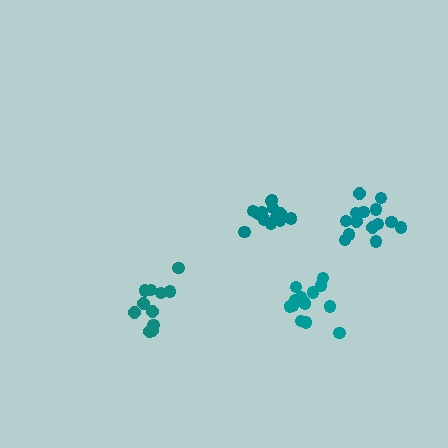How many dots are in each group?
Group 1: 15 dots, Group 2: 11 dots, Group 3: 14 dots, Group 4: 14 dots (54 total).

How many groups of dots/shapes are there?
There are 4 groups.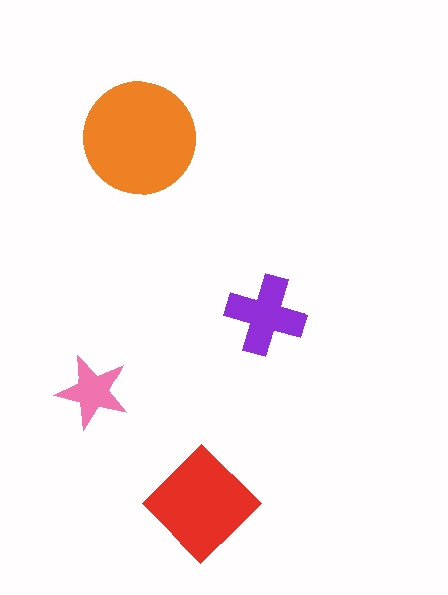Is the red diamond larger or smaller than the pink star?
Larger.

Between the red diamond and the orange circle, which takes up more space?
The orange circle.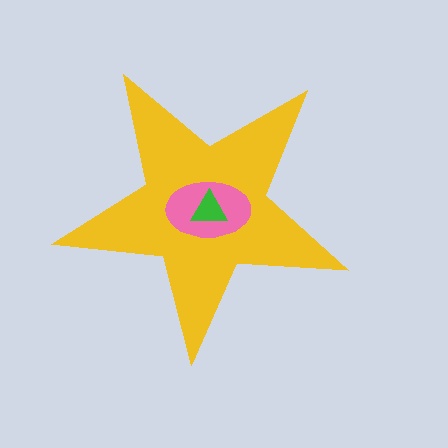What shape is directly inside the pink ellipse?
The green triangle.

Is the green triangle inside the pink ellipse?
Yes.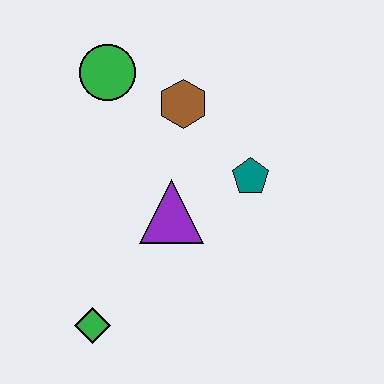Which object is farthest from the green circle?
The green diamond is farthest from the green circle.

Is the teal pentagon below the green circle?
Yes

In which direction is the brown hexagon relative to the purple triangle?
The brown hexagon is above the purple triangle.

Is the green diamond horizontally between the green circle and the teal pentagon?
No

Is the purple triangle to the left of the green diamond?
No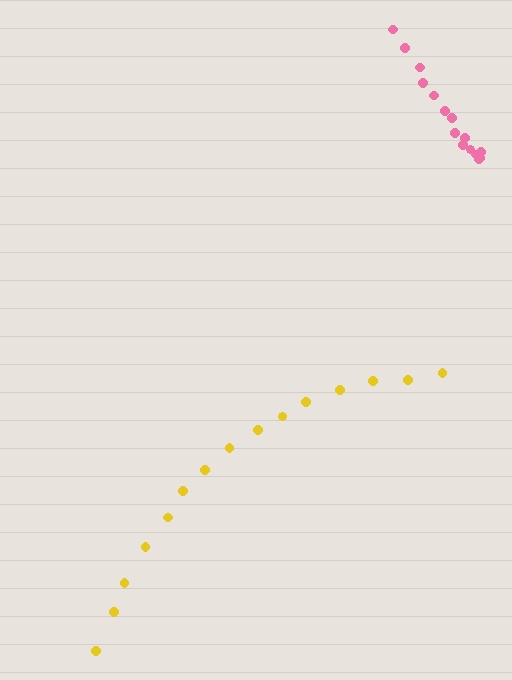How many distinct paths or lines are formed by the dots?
There are 2 distinct paths.